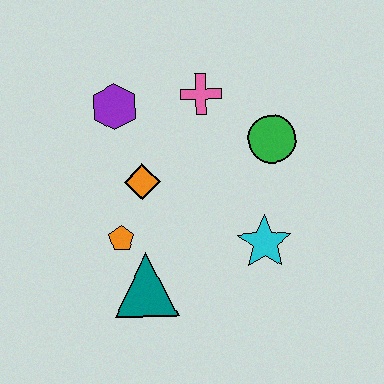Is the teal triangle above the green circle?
No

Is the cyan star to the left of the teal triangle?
No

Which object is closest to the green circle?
The pink cross is closest to the green circle.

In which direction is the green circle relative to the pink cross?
The green circle is to the right of the pink cross.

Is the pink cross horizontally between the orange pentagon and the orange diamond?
No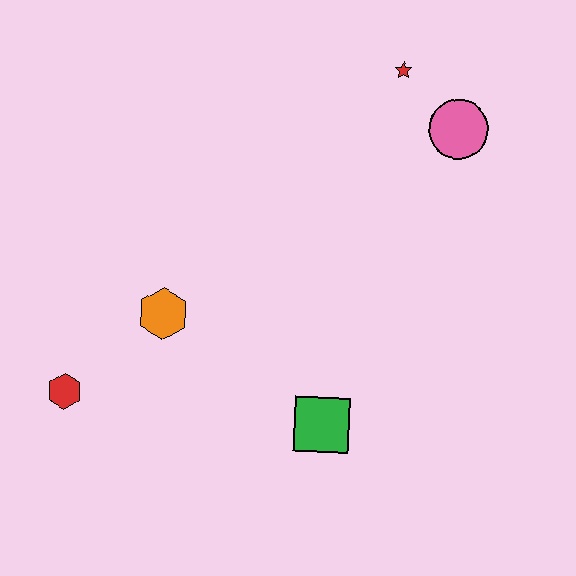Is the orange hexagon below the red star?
Yes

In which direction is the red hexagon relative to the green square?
The red hexagon is to the left of the green square.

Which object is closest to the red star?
The pink circle is closest to the red star.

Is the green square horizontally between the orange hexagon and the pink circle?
Yes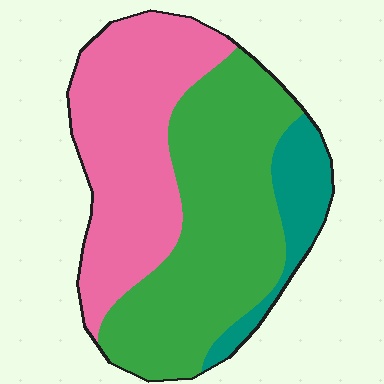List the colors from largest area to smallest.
From largest to smallest: green, pink, teal.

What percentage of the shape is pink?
Pink covers about 40% of the shape.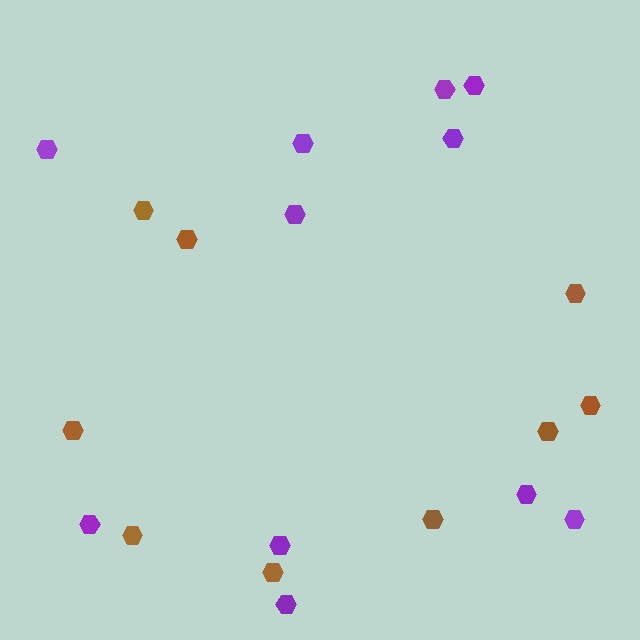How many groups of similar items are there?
There are 2 groups: one group of brown hexagons (9) and one group of purple hexagons (11).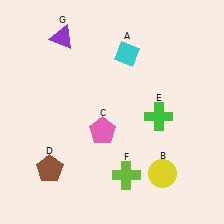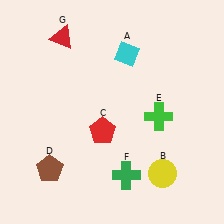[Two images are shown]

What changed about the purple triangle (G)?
In Image 1, G is purple. In Image 2, it changed to red.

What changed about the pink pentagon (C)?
In Image 1, C is pink. In Image 2, it changed to red.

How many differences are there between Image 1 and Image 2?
There are 3 differences between the two images.